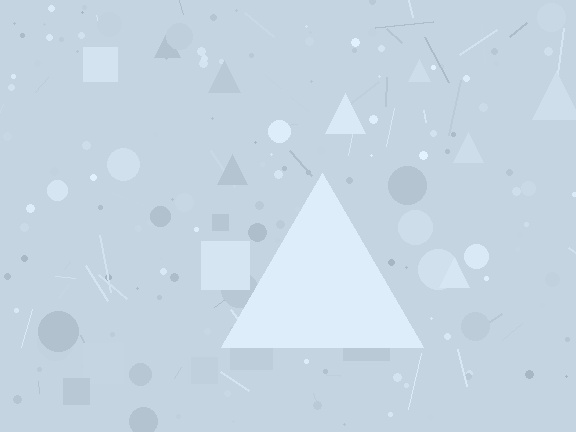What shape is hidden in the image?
A triangle is hidden in the image.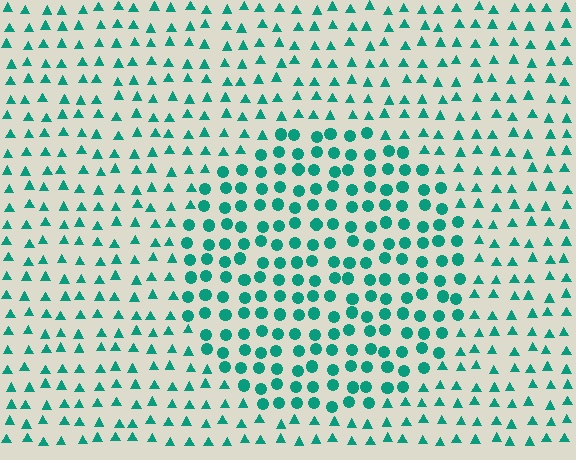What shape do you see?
I see a circle.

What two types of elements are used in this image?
The image uses circles inside the circle region and triangles outside it.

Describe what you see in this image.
The image is filled with small teal elements arranged in a uniform grid. A circle-shaped region contains circles, while the surrounding area contains triangles. The boundary is defined purely by the change in element shape.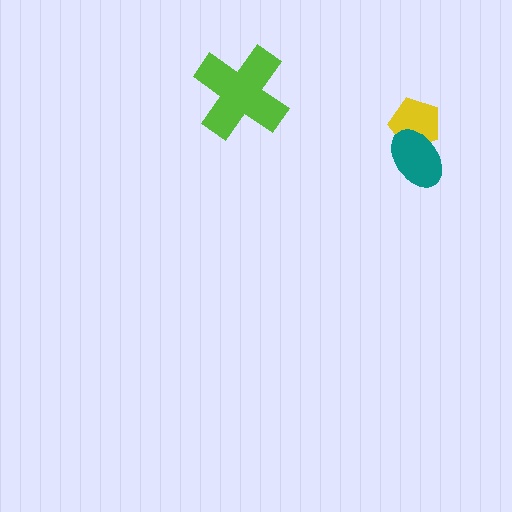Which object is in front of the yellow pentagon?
The teal ellipse is in front of the yellow pentagon.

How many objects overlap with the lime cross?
0 objects overlap with the lime cross.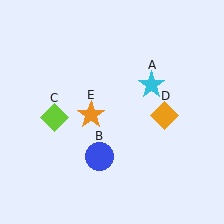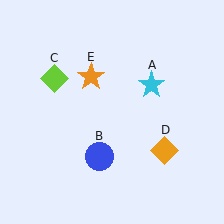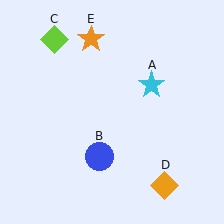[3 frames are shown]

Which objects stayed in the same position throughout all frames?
Cyan star (object A) and blue circle (object B) remained stationary.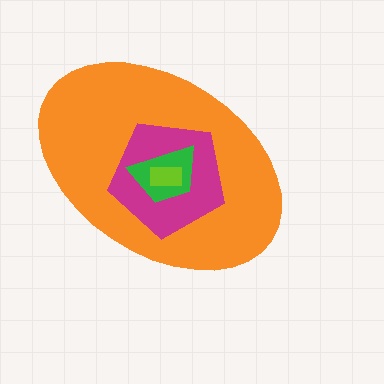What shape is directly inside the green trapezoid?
The lime rectangle.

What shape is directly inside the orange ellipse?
The magenta pentagon.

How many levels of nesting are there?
4.